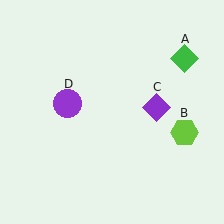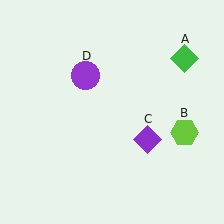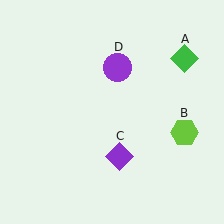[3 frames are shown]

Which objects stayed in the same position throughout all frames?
Green diamond (object A) and lime hexagon (object B) remained stationary.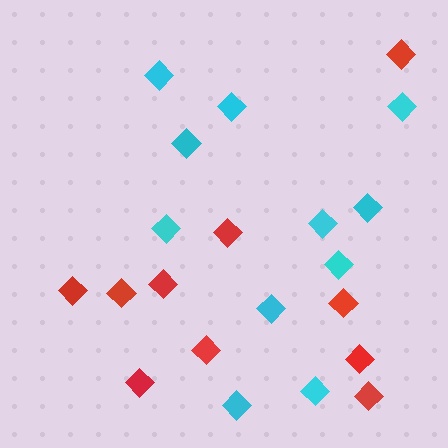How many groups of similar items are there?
There are 2 groups: one group of red diamonds (10) and one group of cyan diamonds (11).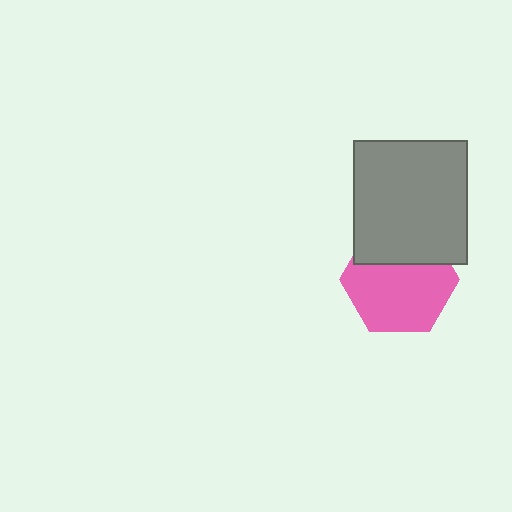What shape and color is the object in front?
The object in front is a gray rectangle.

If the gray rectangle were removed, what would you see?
You would see the complete pink hexagon.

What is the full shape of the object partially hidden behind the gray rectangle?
The partially hidden object is a pink hexagon.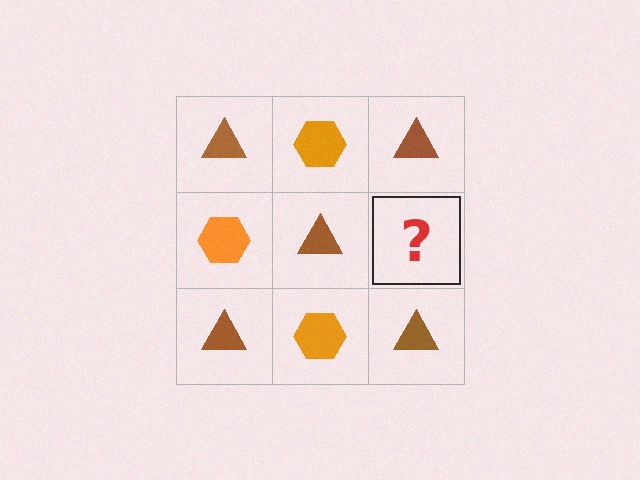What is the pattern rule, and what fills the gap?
The rule is that it alternates brown triangle and orange hexagon in a checkerboard pattern. The gap should be filled with an orange hexagon.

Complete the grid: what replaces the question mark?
The question mark should be replaced with an orange hexagon.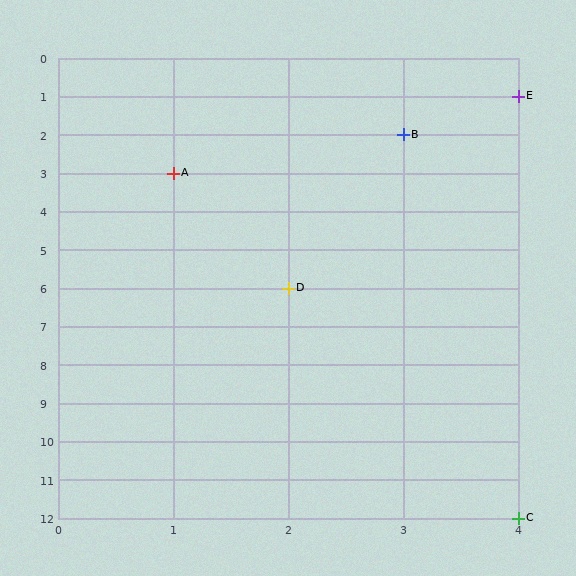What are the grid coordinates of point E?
Point E is at grid coordinates (4, 1).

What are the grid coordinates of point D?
Point D is at grid coordinates (2, 6).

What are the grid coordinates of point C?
Point C is at grid coordinates (4, 12).